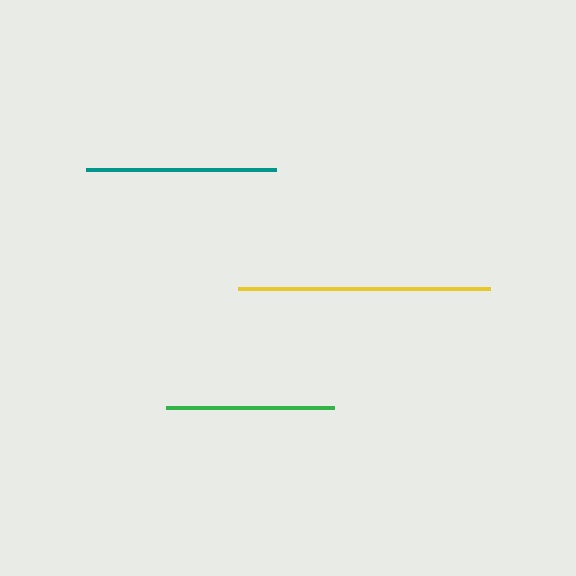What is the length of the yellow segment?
The yellow segment is approximately 252 pixels long.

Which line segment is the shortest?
The green line is the shortest at approximately 167 pixels.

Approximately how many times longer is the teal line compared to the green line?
The teal line is approximately 1.1 times the length of the green line.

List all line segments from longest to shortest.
From longest to shortest: yellow, teal, green.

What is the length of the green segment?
The green segment is approximately 167 pixels long.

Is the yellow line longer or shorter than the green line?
The yellow line is longer than the green line.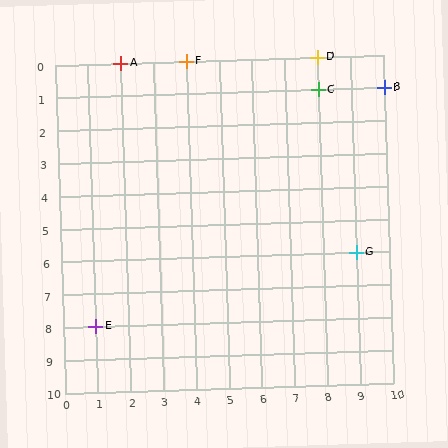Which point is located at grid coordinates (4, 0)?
Point F is at (4, 0).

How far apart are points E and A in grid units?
Points E and A are 1 column and 8 rows apart (about 8.1 grid units diagonally).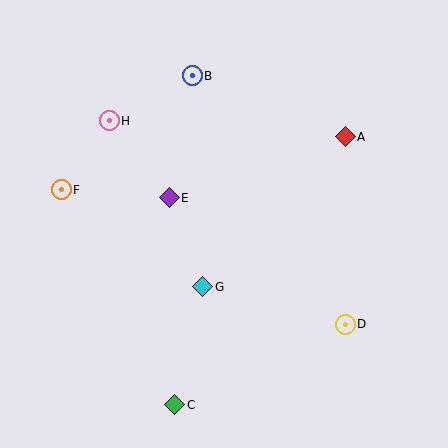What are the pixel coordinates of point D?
Point D is at (345, 324).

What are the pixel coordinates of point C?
Point C is at (175, 405).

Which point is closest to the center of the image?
Point E at (169, 198) is closest to the center.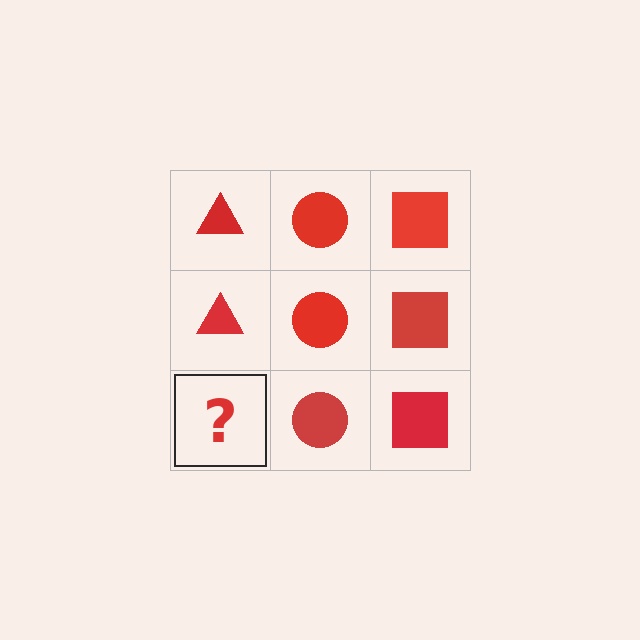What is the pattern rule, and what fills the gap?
The rule is that each column has a consistent shape. The gap should be filled with a red triangle.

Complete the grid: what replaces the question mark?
The question mark should be replaced with a red triangle.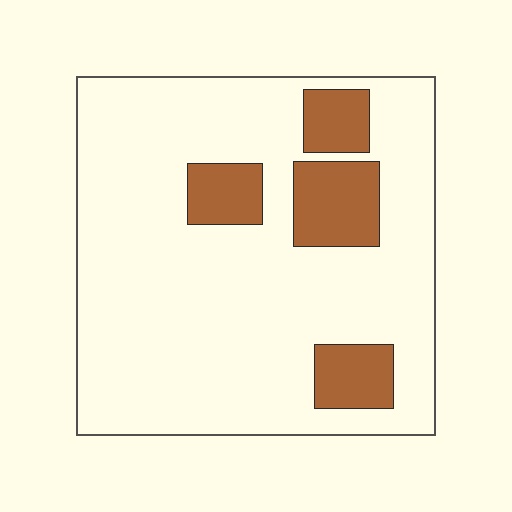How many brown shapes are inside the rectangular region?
4.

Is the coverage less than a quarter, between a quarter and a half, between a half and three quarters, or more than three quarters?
Less than a quarter.